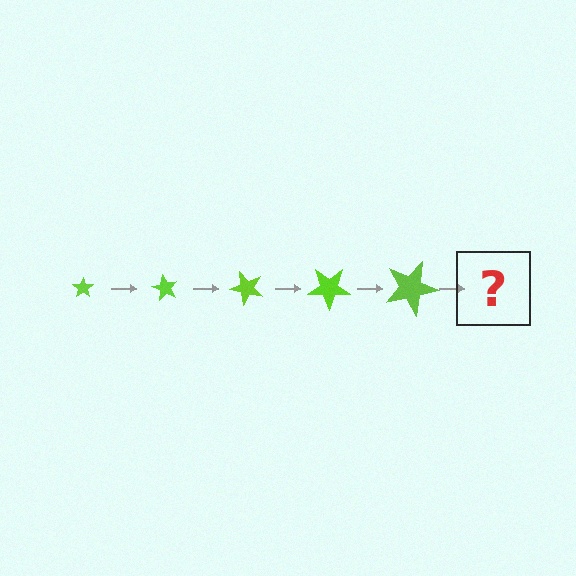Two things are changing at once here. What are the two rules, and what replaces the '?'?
The two rules are that the star grows larger each step and it rotates 60 degrees each step. The '?' should be a star, larger than the previous one and rotated 300 degrees from the start.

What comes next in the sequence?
The next element should be a star, larger than the previous one and rotated 300 degrees from the start.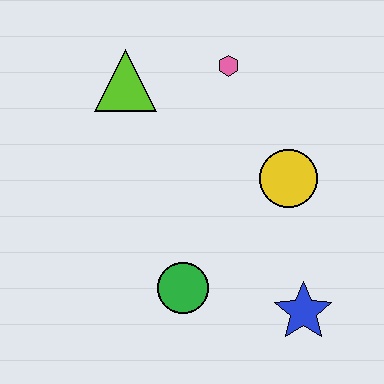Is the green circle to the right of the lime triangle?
Yes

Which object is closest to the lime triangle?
The pink hexagon is closest to the lime triangle.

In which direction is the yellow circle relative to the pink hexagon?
The yellow circle is below the pink hexagon.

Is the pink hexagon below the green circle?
No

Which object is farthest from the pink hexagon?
The blue star is farthest from the pink hexagon.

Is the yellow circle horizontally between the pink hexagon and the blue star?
Yes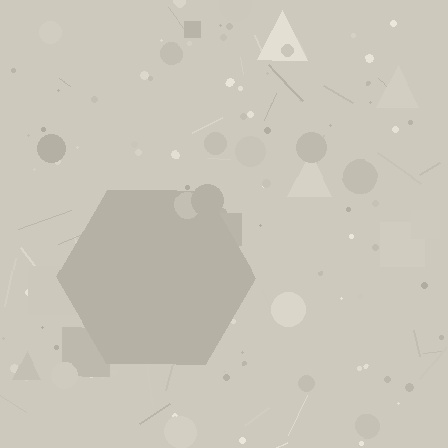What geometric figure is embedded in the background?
A hexagon is embedded in the background.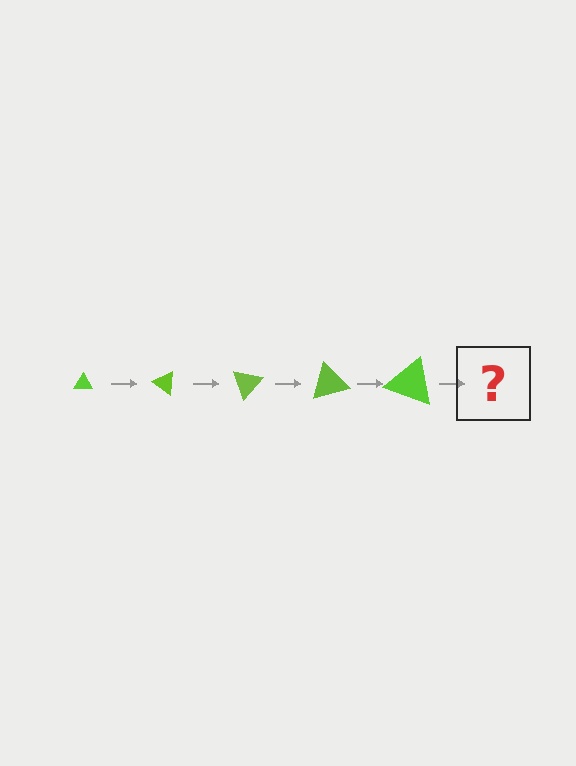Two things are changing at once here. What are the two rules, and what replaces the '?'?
The two rules are that the triangle grows larger each step and it rotates 35 degrees each step. The '?' should be a triangle, larger than the previous one and rotated 175 degrees from the start.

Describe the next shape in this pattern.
It should be a triangle, larger than the previous one and rotated 175 degrees from the start.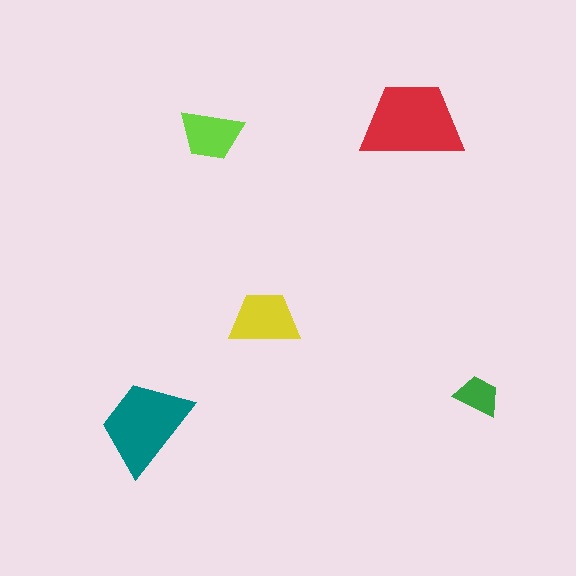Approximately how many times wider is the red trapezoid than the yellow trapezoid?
About 1.5 times wider.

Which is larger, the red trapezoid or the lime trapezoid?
The red one.